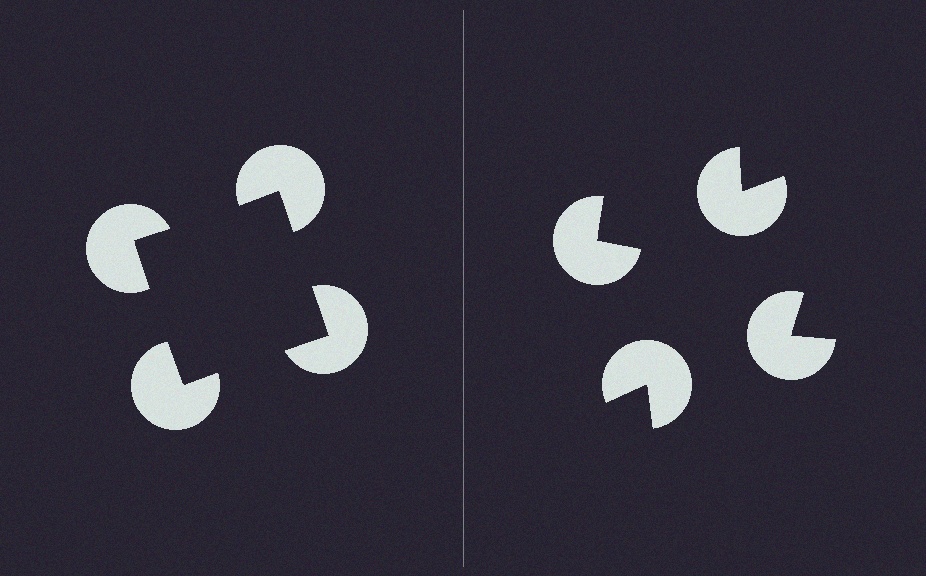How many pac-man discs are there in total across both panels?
8 — 4 on each side.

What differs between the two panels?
The pac-man discs are positioned identically on both sides; only the wedge orientations differ. On the left they align to a square; on the right they are misaligned.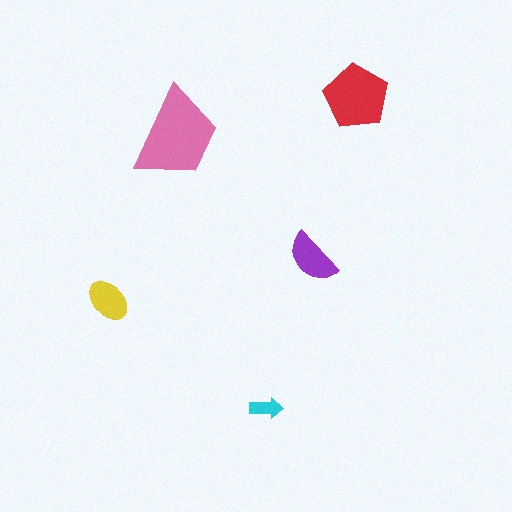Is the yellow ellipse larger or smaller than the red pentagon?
Smaller.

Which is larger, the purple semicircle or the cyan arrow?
The purple semicircle.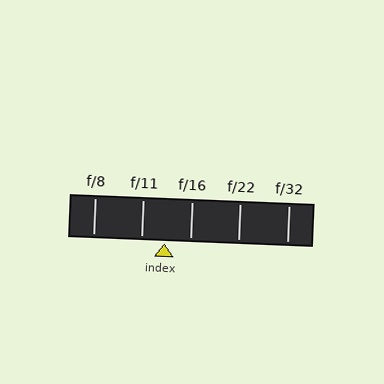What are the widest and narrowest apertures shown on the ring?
The widest aperture shown is f/8 and the narrowest is f/32.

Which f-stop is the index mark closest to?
The index mark is closest to f/11.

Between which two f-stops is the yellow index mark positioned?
The index mark is between f/11 and f/16.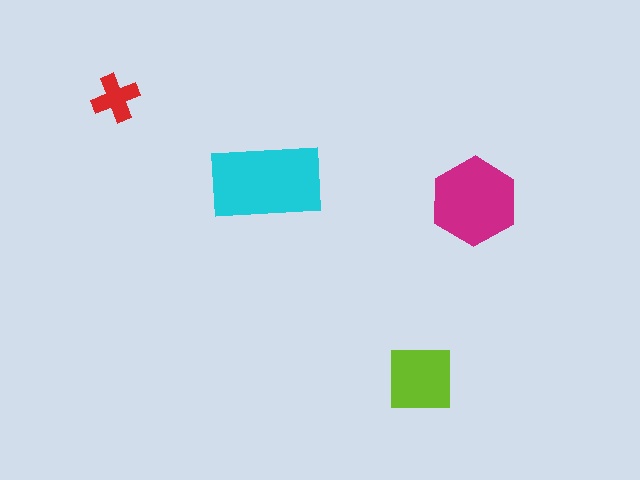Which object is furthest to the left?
The red cross is leftmost.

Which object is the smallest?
The red cross.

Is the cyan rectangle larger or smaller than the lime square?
Larger.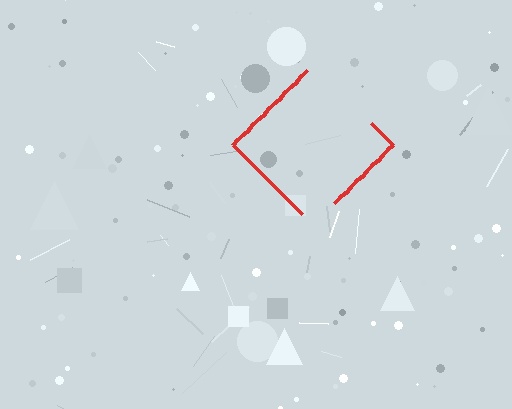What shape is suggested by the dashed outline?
The dashed outline suggests a diamond.